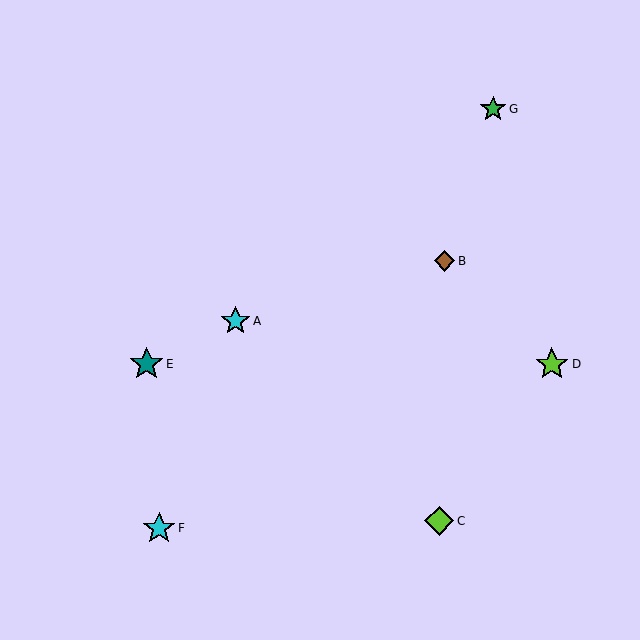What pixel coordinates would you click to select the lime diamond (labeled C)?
Click at (439, 521) to select the lime diamond C.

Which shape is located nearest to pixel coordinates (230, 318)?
The cyan star (labeled A) at (236, 321) is nearest to that location.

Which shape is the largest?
The lime star (labeled D) is the largest.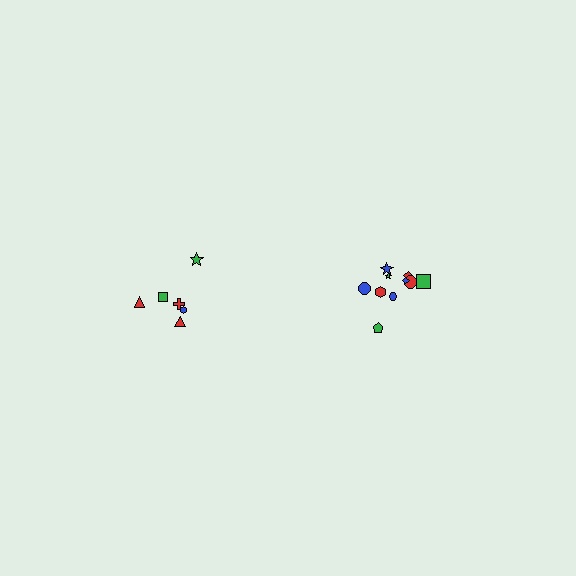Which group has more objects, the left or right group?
The right group.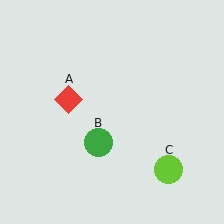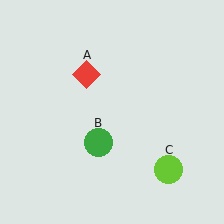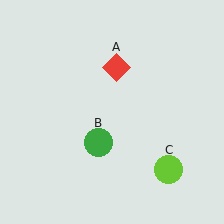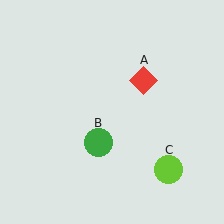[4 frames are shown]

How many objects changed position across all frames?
1 object changed position: red diamond (object A).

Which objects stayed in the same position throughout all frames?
Green circle (object B) and lime circle (object C) remained stationary.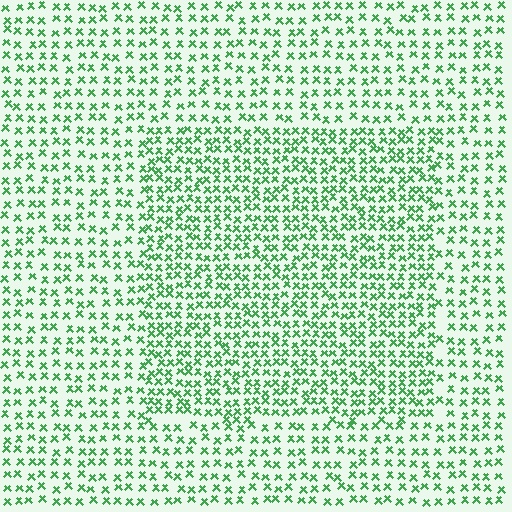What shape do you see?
I see a rectangle.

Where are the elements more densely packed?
The elements are more densely packed inside the rectangle boundary.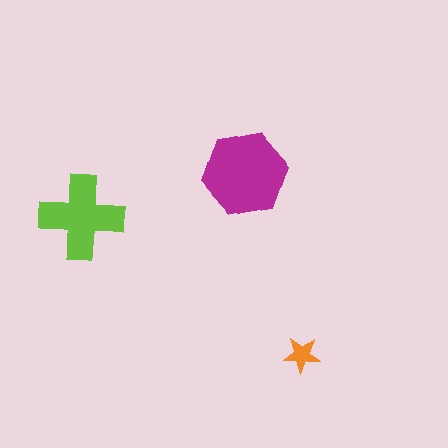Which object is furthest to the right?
The orange star is rightmost.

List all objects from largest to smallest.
The magenta hexagon, the lime cross, the orange star.